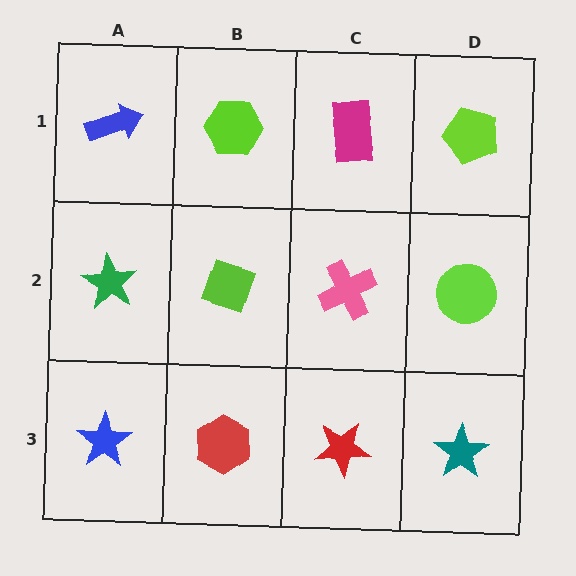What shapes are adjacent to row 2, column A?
A blue arrow (row 1, column A), a blue star (row 3, column A), a lime diamond (row 2, column B).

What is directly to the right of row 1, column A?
A lime hexagon.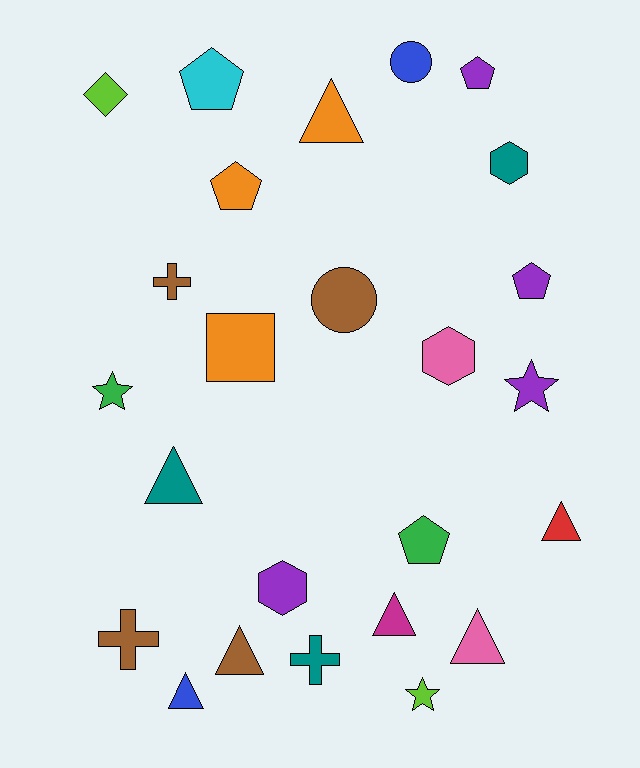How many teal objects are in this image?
There are 3 teal objects.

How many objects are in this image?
There are 25 objects.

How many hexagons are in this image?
There are 3 hexagons.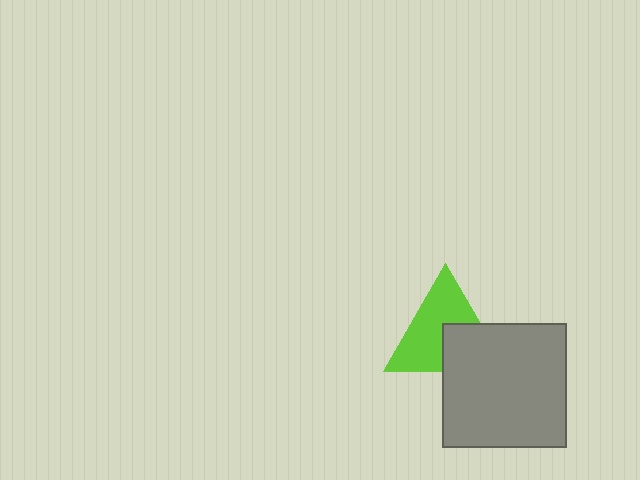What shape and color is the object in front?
The object in front is a gray square.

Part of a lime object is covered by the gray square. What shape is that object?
It is a triangle.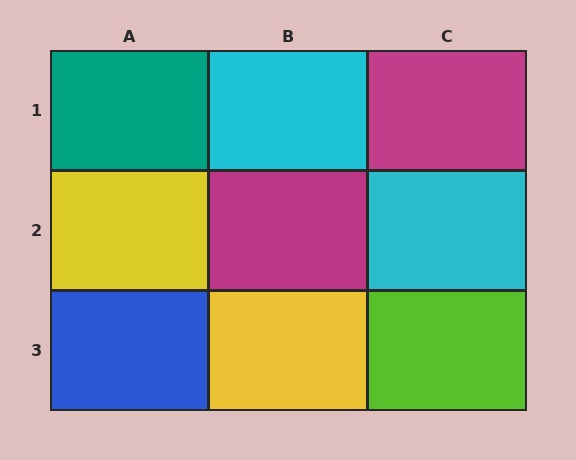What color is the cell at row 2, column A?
Yellow.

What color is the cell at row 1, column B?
Cyan.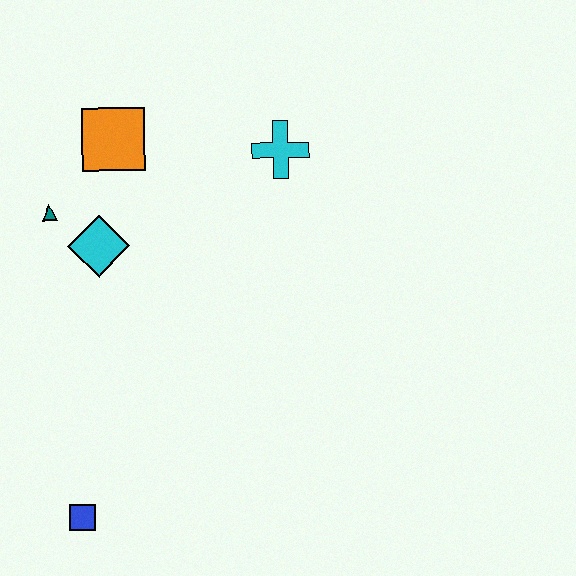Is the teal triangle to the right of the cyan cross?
No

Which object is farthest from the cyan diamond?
The blue square is farthest from the cyan diamond.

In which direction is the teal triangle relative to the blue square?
The teal triangle is above the blue square.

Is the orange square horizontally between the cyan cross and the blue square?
Yes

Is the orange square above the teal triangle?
Yes